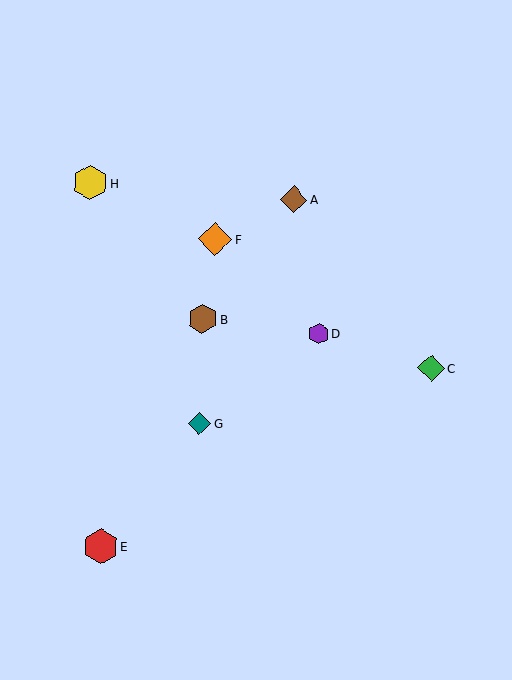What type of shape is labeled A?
Shape A is a brown diamond.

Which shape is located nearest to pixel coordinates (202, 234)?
The orange diamond (labeled F) at (215, 239) is nearest to that location.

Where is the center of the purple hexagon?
The center of the purple hexagon is at (319, 334).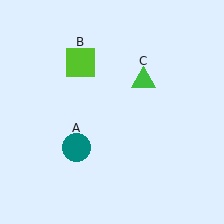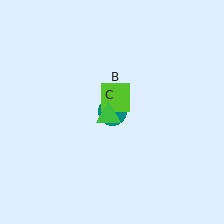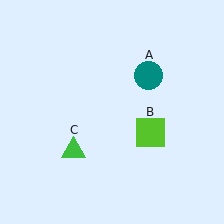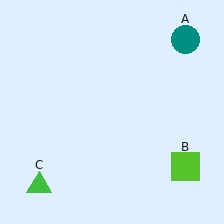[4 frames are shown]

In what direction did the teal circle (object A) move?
The teal circle (object A) moved up and to the right.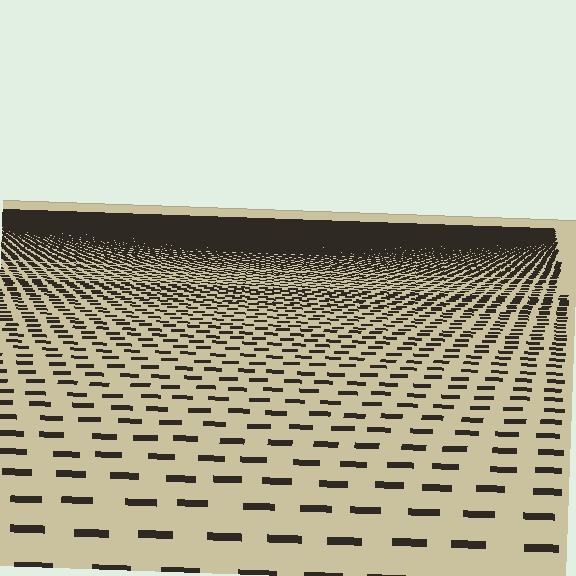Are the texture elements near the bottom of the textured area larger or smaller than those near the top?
Larger. Near the bottom, elements are closer to the viewer and appear at a bigger on-screen size.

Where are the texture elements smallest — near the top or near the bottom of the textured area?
Near the top.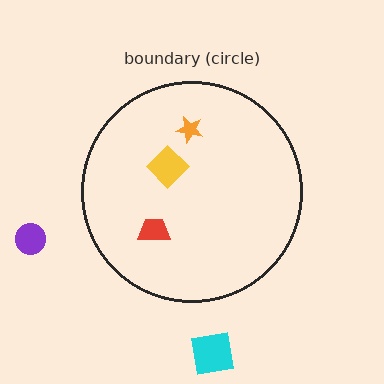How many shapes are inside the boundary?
3 inside, 2 outside.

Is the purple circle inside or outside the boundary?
Outside.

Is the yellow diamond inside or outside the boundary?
Inside.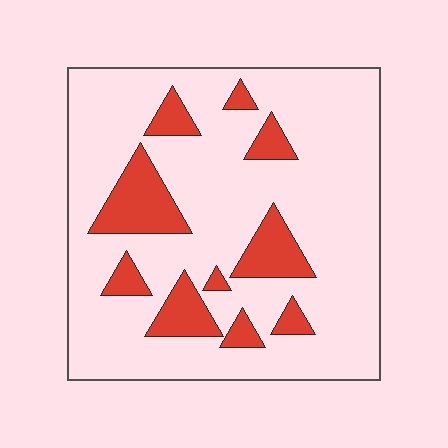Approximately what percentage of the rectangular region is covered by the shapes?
Approximately 20%.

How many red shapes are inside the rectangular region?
10.